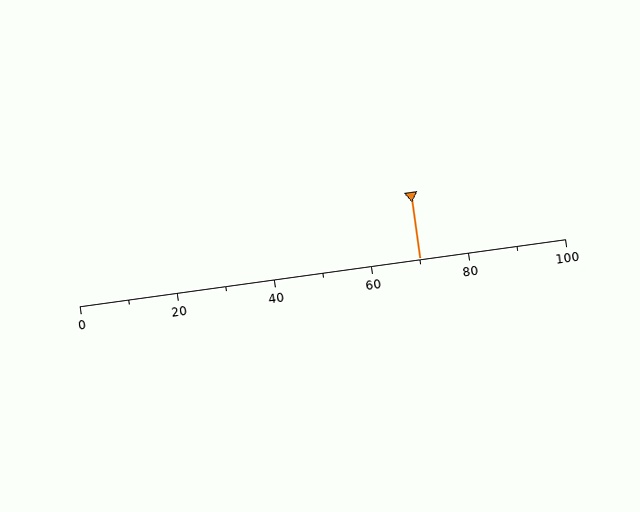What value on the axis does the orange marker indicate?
The marker indicates approximately 70.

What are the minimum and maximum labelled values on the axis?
The axis runs from 0 to 100.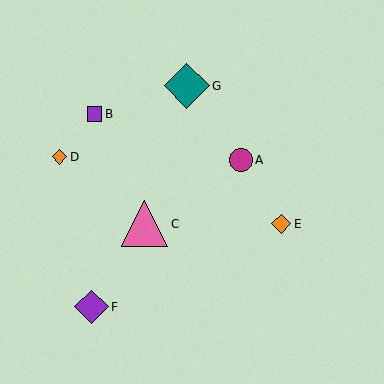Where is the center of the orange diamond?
The center of the orange diamond is at (59, 157).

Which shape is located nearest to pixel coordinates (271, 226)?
The orange diamond (labeled E) at (281, 224) is nearest to that location.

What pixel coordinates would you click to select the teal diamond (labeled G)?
Click at (187, 86) to select the teal diamond G.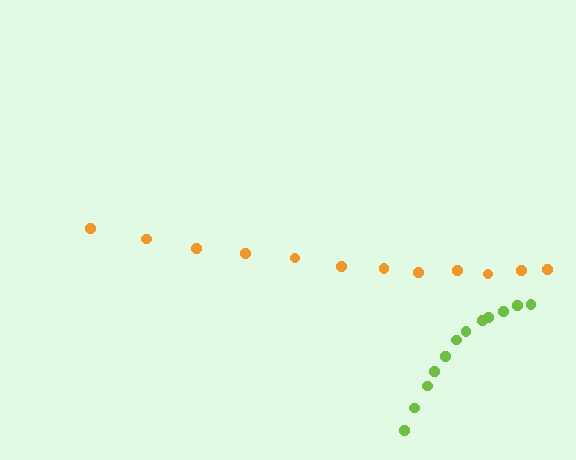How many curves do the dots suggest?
There are 2 distinct paths.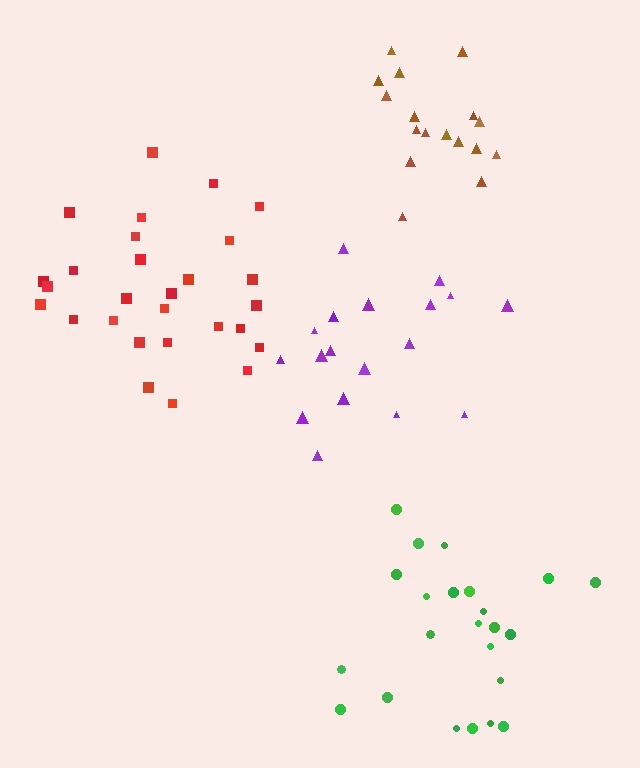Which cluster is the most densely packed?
Brown.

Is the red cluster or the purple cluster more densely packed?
Red.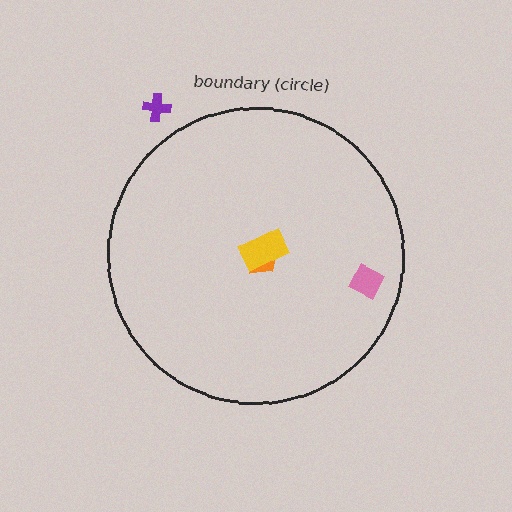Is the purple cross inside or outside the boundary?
Outside.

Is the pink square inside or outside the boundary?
Inside.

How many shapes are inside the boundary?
3 inside, 1 outside.